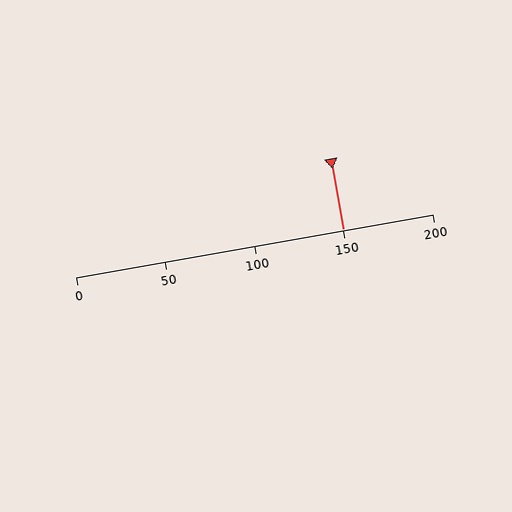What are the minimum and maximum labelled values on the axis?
The axis runs from 0 to 200.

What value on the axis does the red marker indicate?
The marker indicates approximately 150.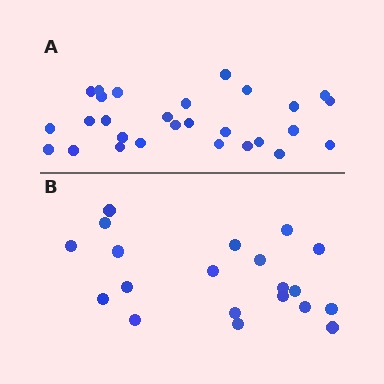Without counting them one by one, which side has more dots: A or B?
Region A (the top region) has more dots.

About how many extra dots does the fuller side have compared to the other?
Region A has roughly 8 or so more dots than region B.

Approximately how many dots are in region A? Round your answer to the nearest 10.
About 30 dots. (The exact count is 28, which rounds to 30.)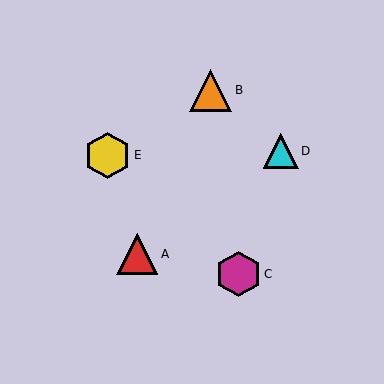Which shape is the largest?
The yellow hexagon (labeled E) is the largest.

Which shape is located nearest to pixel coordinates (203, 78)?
The orange triangle (labeled B) at (211, 90) is nearest to that location.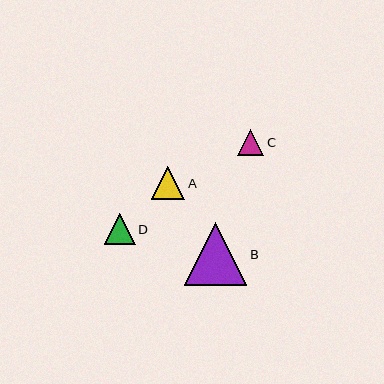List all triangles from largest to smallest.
From largest to smallest: B, A, D, C.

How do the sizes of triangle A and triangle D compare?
Triangle A and triangle D are approximately the same size.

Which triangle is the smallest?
Triangle C is the smallest with a size of approximately 26 pixels.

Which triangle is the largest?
Triangle B is the largest with a size of approximately 63 pixels.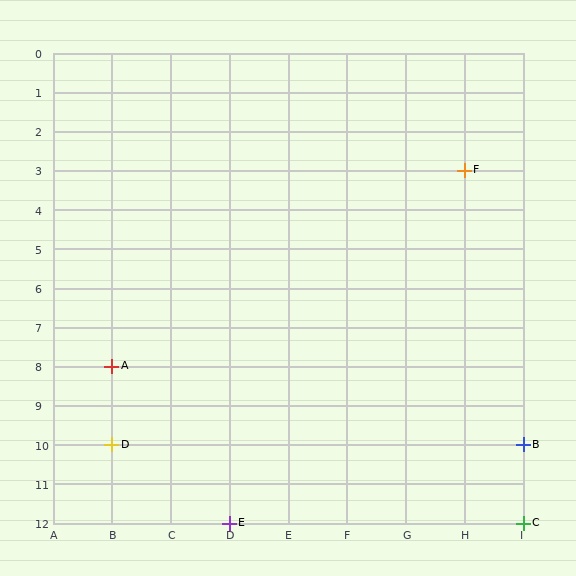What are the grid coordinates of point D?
Point D is at grid coordinates (B, 10).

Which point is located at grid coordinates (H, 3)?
Point F is at (H, 3).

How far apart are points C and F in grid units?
Points C and F are 1 column and 9 rows apart (about 9.1 grid units diagonally).